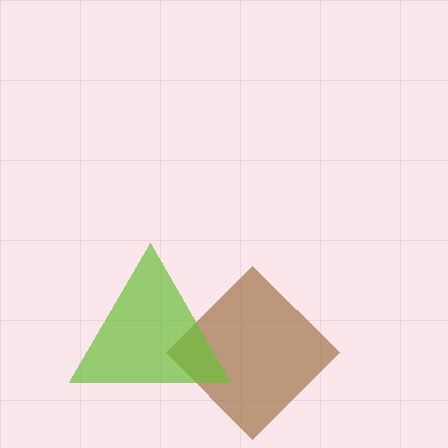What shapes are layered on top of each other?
The layered shapes are: a brown diamond, a lime triangle.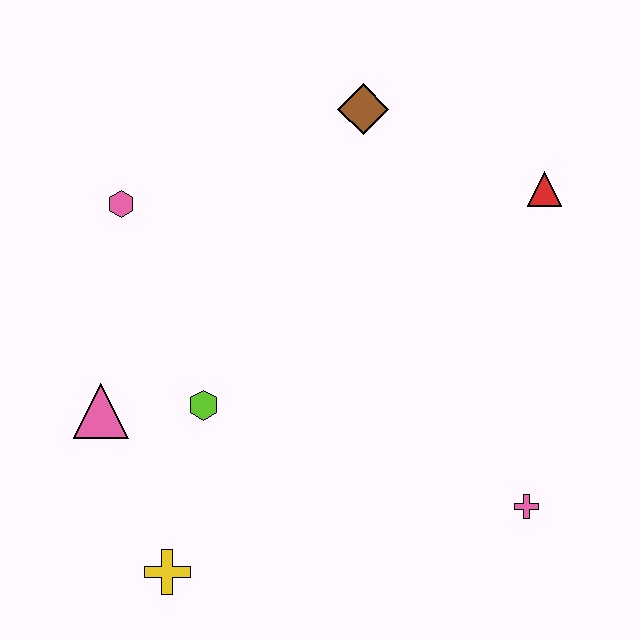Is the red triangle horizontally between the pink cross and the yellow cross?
No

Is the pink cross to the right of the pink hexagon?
Yes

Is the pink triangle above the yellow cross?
Yes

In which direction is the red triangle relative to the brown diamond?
The red triangle is to the right of the brown diamond.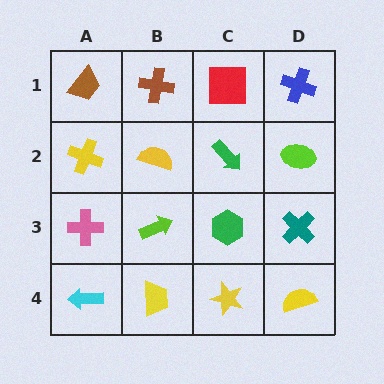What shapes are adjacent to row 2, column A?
A brown trapezoid (row 1, column A), a pink cross (row 3, column A), a yellow semicircle (row 2, column B).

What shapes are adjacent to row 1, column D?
A lime ellipse (row 2, column D), a red square (row 1, column C).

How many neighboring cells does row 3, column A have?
3.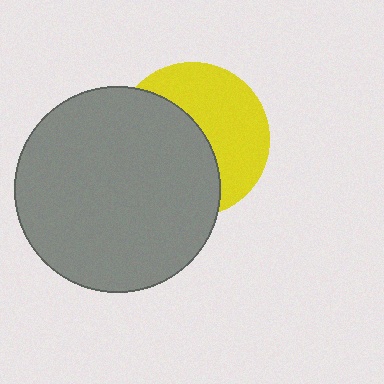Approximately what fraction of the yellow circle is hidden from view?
Roughly 52% of the yellow circle is hidden behind the gray circle.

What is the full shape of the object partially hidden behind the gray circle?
The partially hidden object is a yellow circle.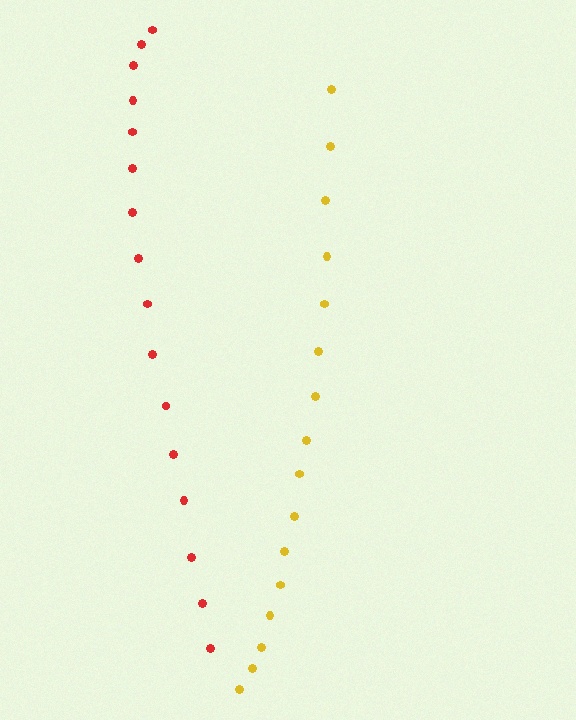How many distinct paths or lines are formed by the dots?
There are 2 distinct paths.